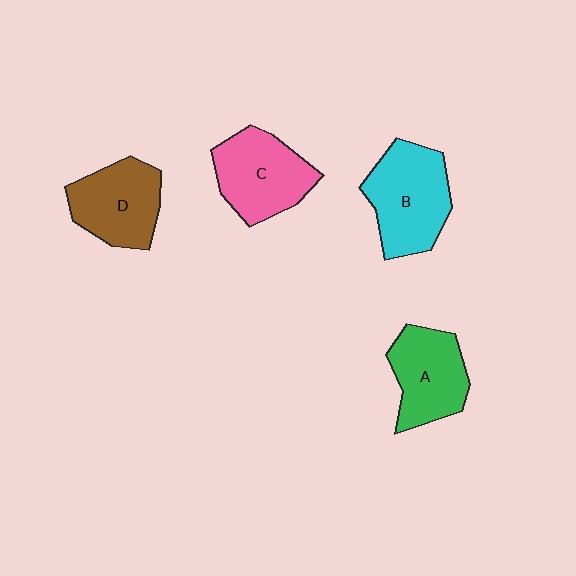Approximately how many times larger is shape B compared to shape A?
Approximately 1.2 times.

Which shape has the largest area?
Shape B (cyan).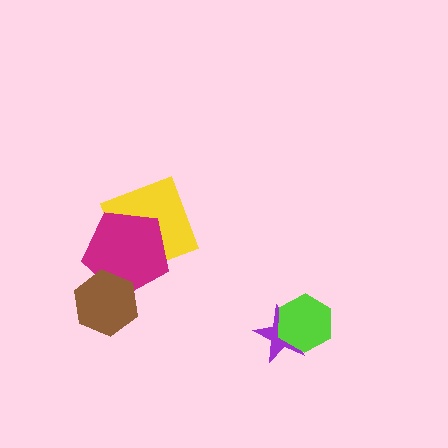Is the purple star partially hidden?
Yes, it is partially covered by another shape.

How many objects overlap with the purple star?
1 object overlaps with the purple star.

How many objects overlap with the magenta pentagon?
2 objects overlap with the magenta pentagon.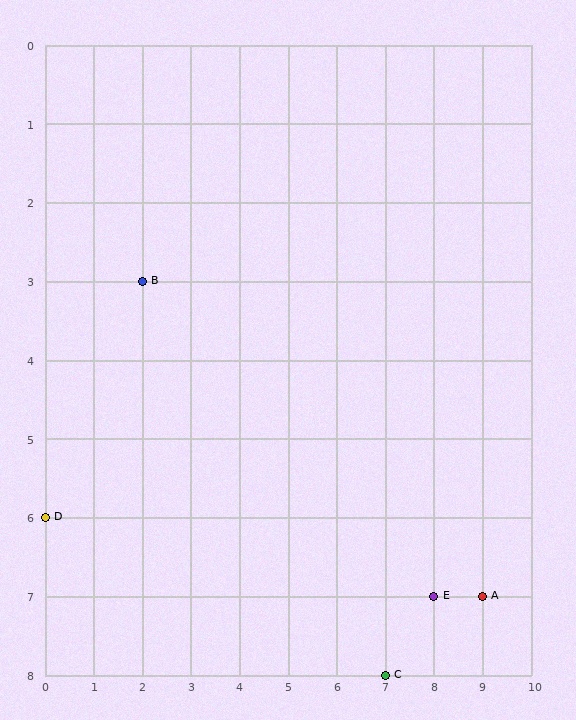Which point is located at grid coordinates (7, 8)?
Point C is at (7, 8).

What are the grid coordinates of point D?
Point D is at grid coordinates (0, 6).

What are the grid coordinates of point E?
Point E is at grid coordinates (8, 7).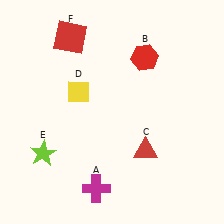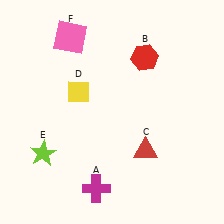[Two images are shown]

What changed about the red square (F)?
In Image 1, F is red. In Image 2, it changed to pink.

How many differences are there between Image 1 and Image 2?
There is 1 difference between the two images.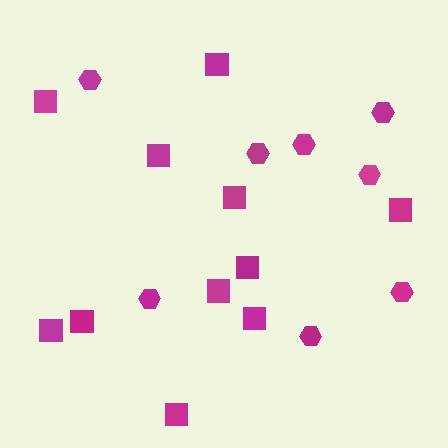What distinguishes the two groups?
There are 2 groups: one group of hexagons (8) and one group of squares (11).